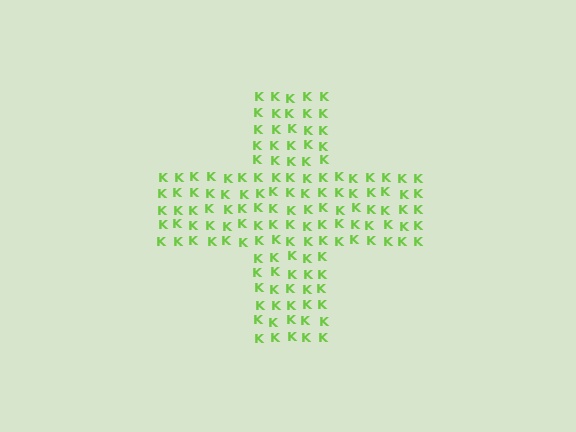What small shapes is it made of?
It is made of small letter K's.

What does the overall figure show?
The overall figure shows a cross.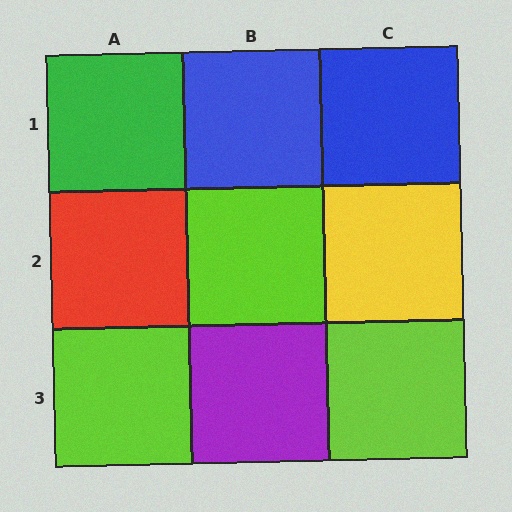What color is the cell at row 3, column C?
Lime.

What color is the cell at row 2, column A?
Red.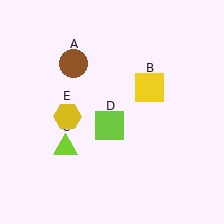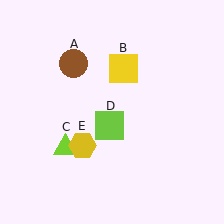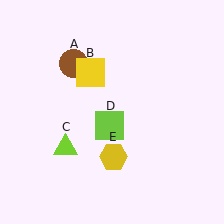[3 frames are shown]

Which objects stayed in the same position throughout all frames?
Brown circle (object A) and lime triangle (object C) and lime square (object D) remained stationary.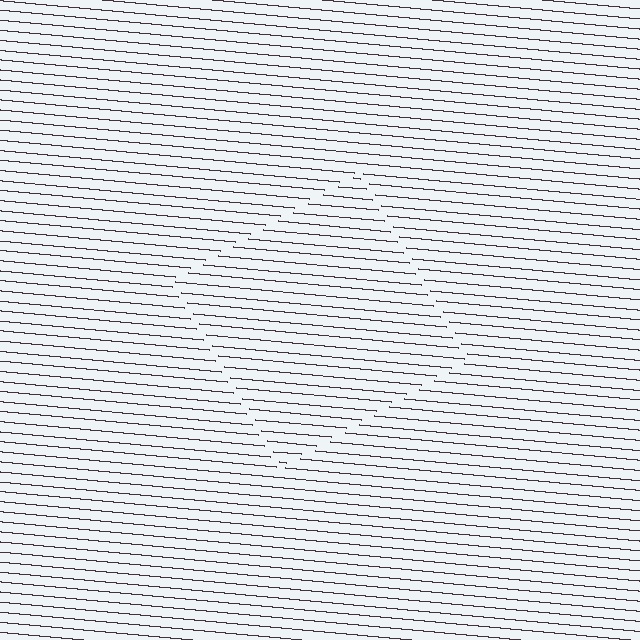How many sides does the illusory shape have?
4 sides — the line-ends trace a square.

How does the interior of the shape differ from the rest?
The interior of the shape contains the same grating, shifted by half a period — the contour is defined by the phase discontinuity where line-ends from the inner and outer gratings abut.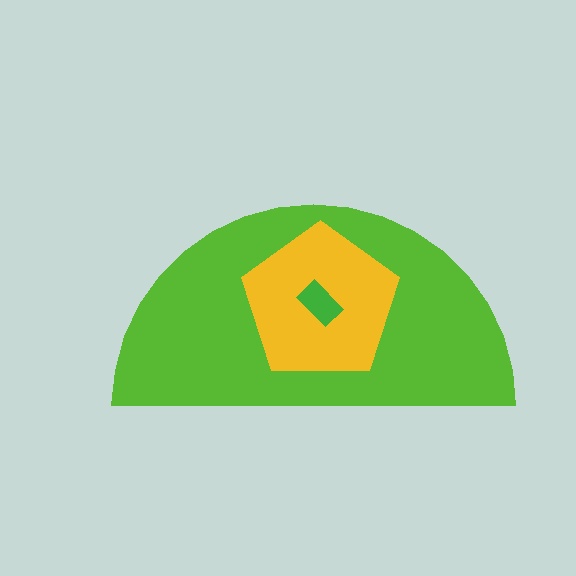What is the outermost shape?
The lime semicircle.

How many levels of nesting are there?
3.